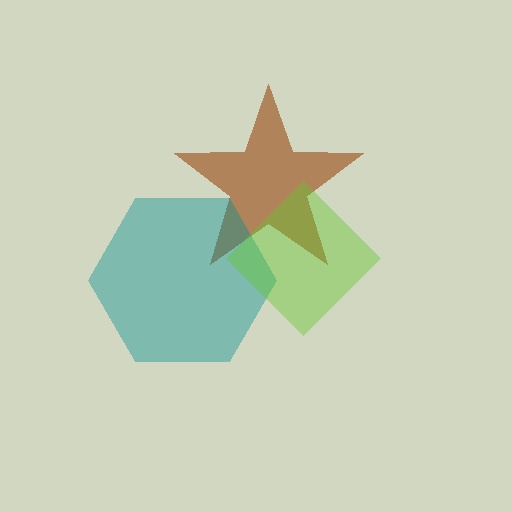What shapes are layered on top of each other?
The layered shapes are: a brown star, a teal hexagon, a lime diamond.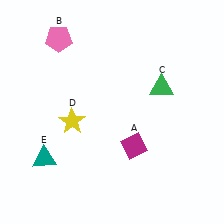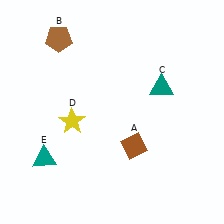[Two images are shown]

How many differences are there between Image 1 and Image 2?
There are 3 differences between the two images.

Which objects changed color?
A changed from magenta to brown. B changed from pink to brown. C changed from green to teal.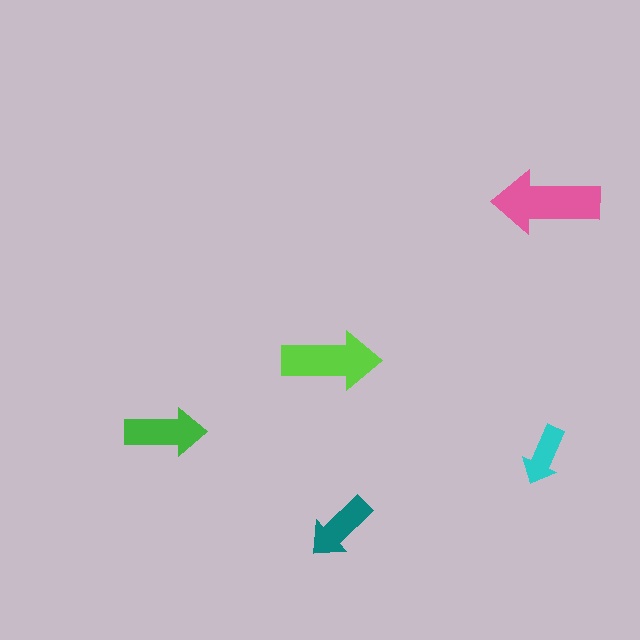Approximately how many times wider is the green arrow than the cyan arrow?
About 1.5 times wider.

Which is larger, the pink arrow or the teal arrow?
The pink one.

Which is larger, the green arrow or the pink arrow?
The pink one.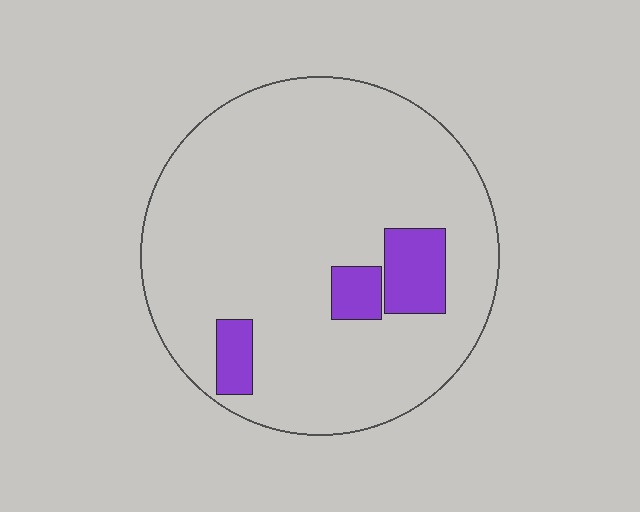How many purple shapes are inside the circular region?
3.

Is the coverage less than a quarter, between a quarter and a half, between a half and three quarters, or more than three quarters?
Less than a quarter.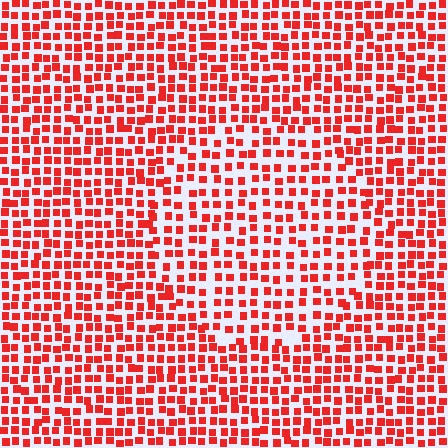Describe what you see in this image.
The image contains small red elements arranged at two different densities. A circle-shaped region is visible where the elements are less densely packed than the surrounding area.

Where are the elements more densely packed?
The elements are more densely packed outside the circle boundary.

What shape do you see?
I see a circle.